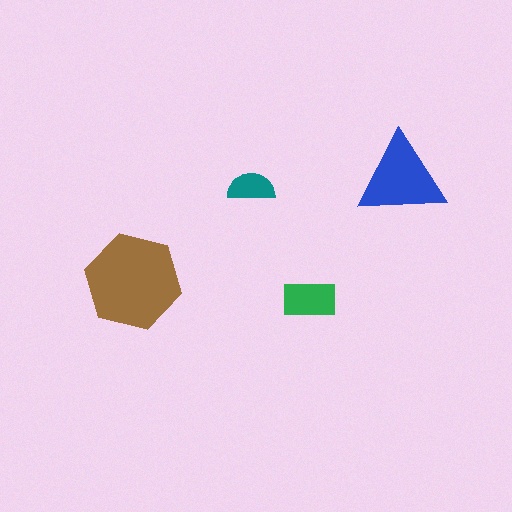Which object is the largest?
The brown hexagon.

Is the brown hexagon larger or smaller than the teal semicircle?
Larger.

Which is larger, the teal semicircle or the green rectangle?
The green rectangle.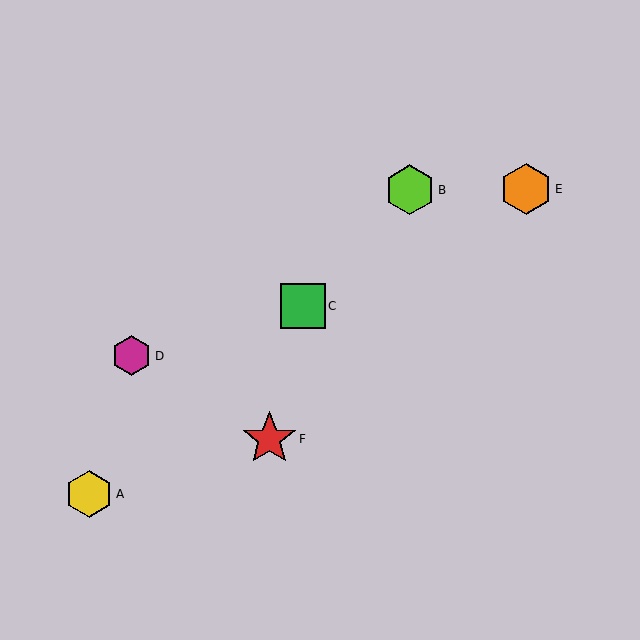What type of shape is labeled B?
Shape B is a lime hexagon.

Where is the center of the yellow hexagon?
The center of the yellow hexagon is at (89, 494).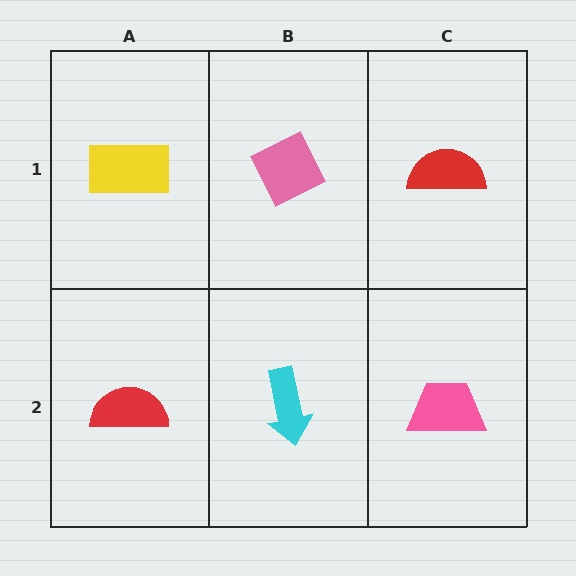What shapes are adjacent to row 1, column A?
A red semicircle (row 2, column A), a pink diamond (row 1, column B).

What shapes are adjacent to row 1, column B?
A cyan arrow (row 2, column B), a yellow rectangle (row 1, column A), a red semicircle (row 1, column C).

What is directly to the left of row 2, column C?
A cyan arrow.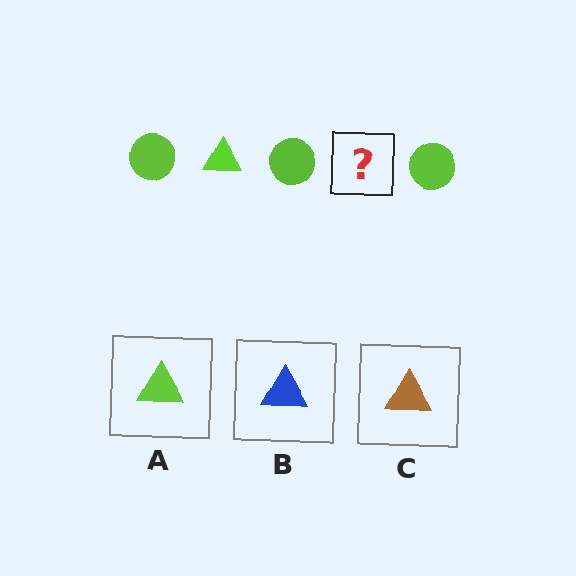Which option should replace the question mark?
Option A.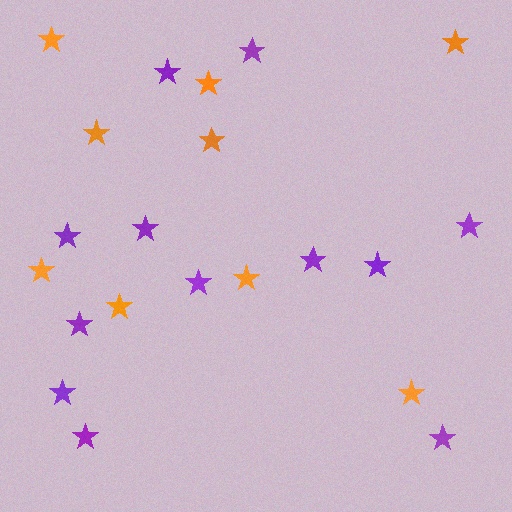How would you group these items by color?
There are 2 groups: one group of orange stars (9) and one group of purple stars (12).